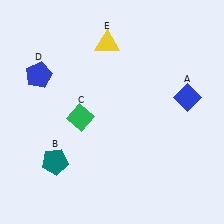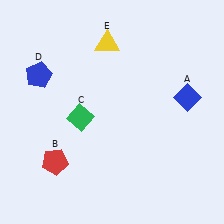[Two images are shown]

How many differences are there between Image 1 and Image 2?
There is 1 difference between the two images.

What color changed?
The pentagon (B) changed from teal in Image 1 to red in Image 2.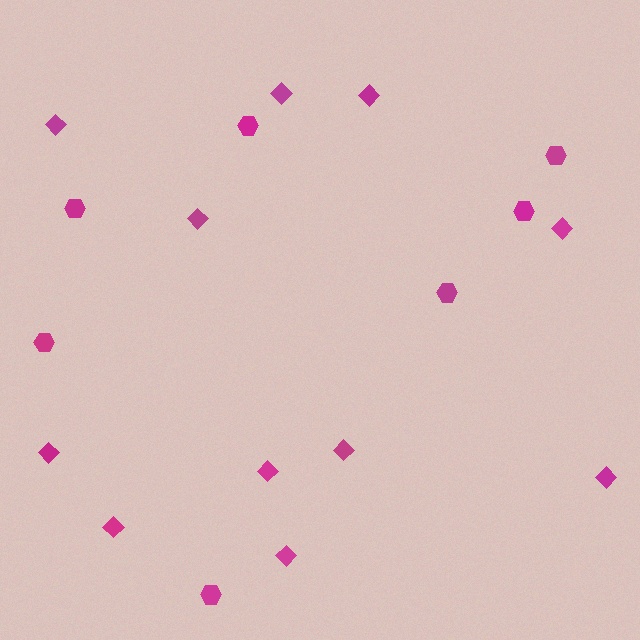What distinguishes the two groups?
There are 2 groups: one group of diamonds (11) and one group of hexagons (7).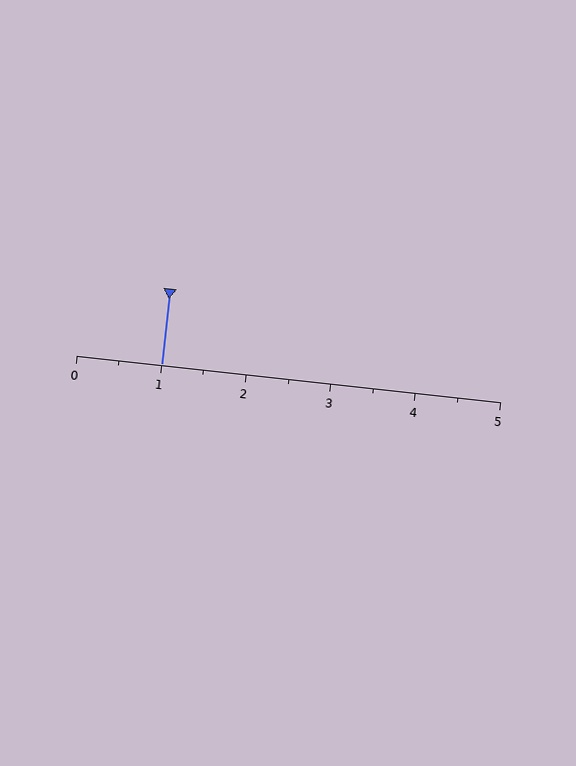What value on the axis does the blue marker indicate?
The marker indicates approximately 1.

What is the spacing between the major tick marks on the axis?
The major ticks are spaced 1 apart.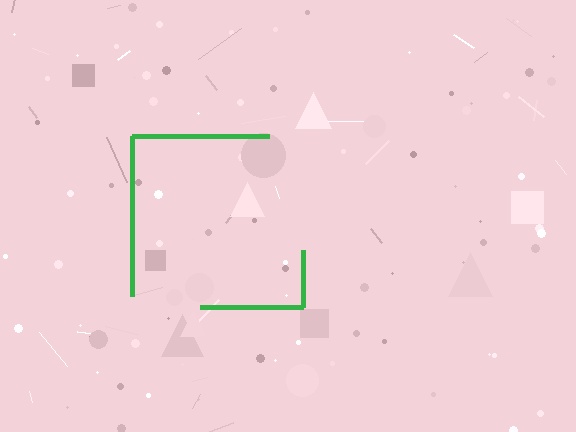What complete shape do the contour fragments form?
The contour fragments form a square.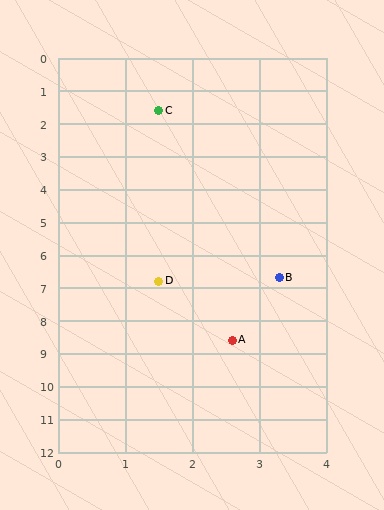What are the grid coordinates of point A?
Point A is at approximately (2.6, 8.6).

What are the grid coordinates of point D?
Point D is at approximately (1.5, 6.8).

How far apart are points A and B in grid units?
Points A and B are about 2.0 grid units apart.